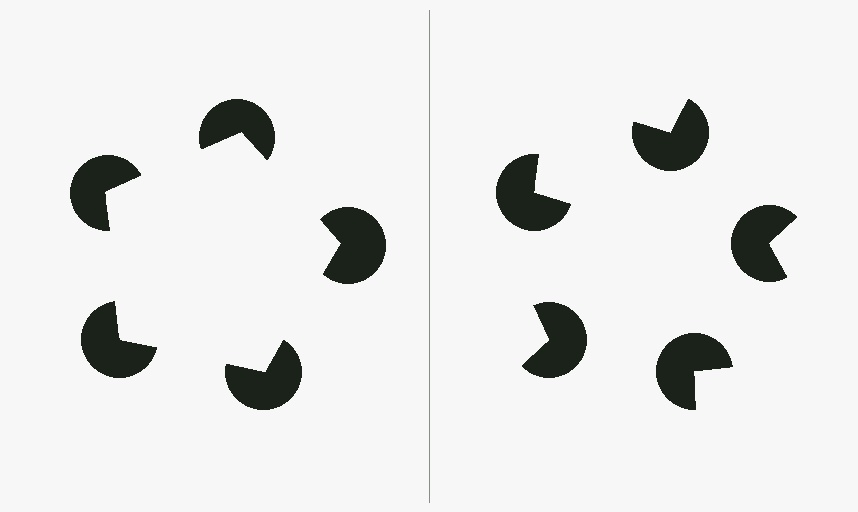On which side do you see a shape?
An illusory pentagon appears on the left side. On the right side the wedge cuts are rotated, so no coherent shape forms.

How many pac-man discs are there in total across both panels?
10 — 5 on each side.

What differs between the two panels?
The pac-man discs are positioned identically on both sides; only the wedge orientations differ. On the left they align to a pentagon; on the right they are misaligned.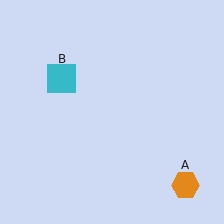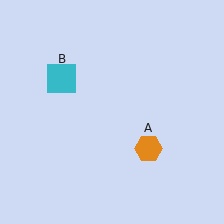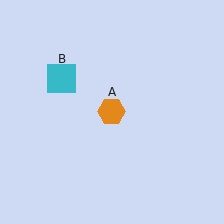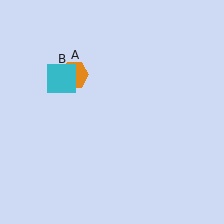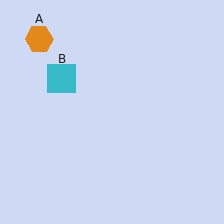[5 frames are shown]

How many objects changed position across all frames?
1 object changed position: orange hexagon (object A).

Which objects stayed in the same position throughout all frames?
Cyan square (object B) remained stationary.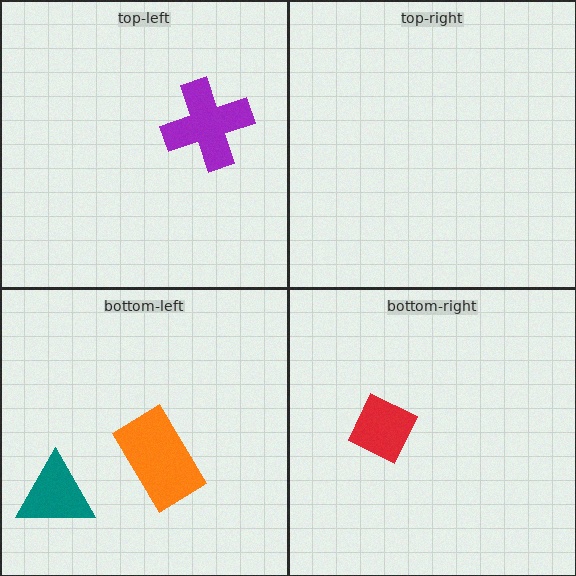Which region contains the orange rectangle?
The bottom-left region.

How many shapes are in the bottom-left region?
2.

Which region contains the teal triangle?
The bottom-left region.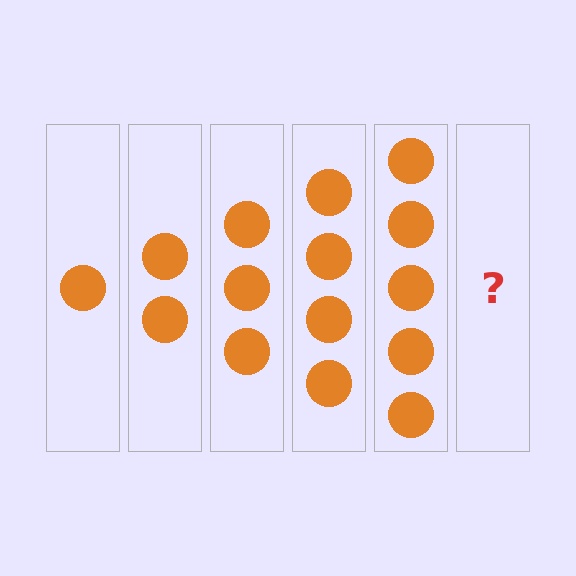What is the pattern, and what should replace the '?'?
The pattern is that each step adds one more circle. The '?' should be 6 circles.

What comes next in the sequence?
The next element should be 6 circles.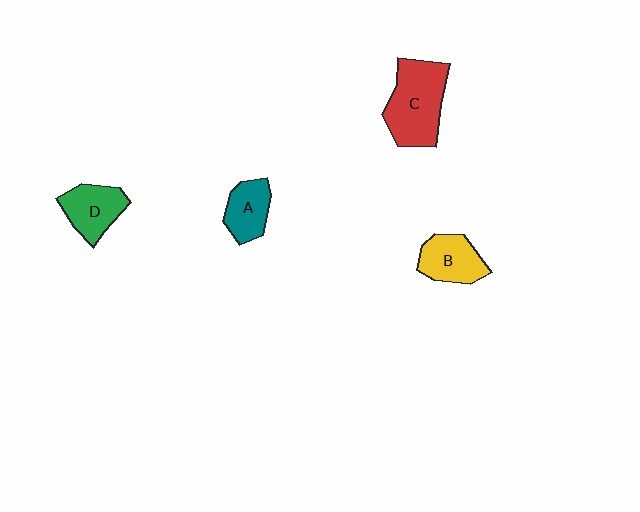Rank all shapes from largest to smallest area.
From largest to smallest: C (red), D (green), B (yellow), A (teal).